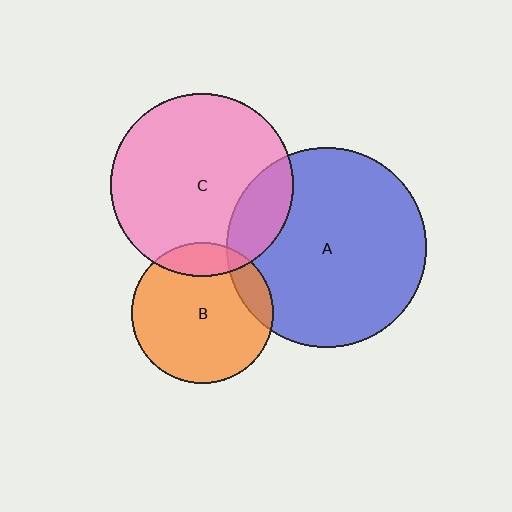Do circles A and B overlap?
Yes.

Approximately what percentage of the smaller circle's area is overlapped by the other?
Approximately 15%.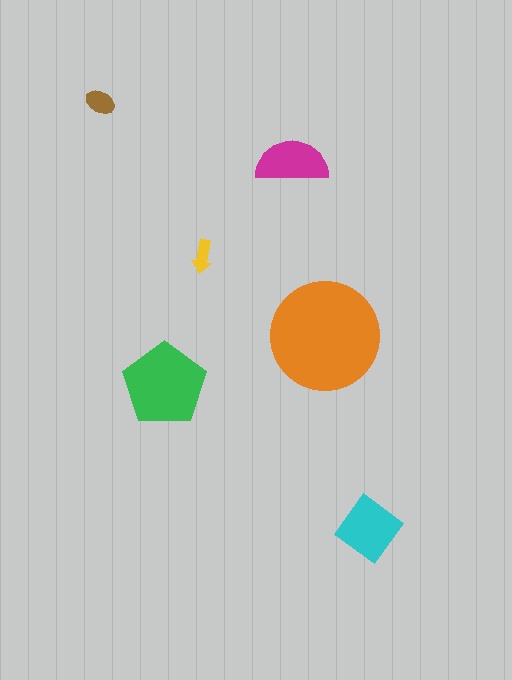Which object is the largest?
The orange circle.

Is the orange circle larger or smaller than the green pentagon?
Larger.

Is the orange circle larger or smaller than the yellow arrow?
Larger.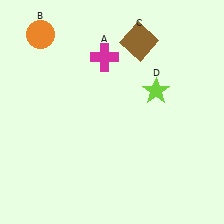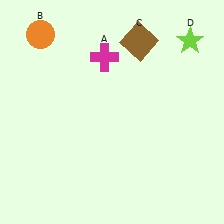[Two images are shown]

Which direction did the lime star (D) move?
The lime star (D) moved up.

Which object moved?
The lime star (D) moved up.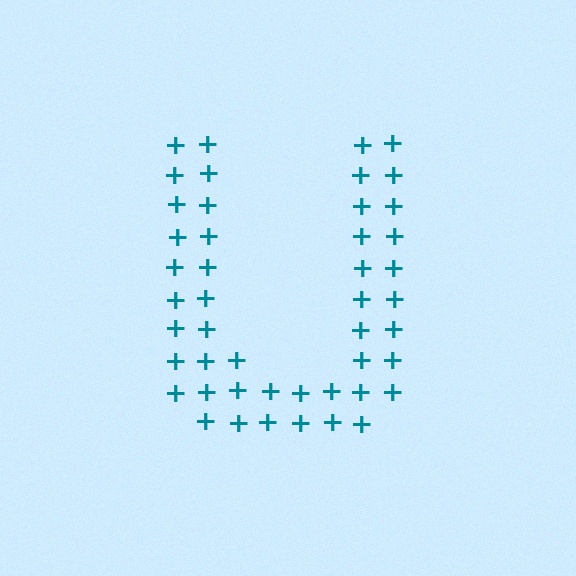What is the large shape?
The large shape is the letter U.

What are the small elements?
The small elements are plus signs.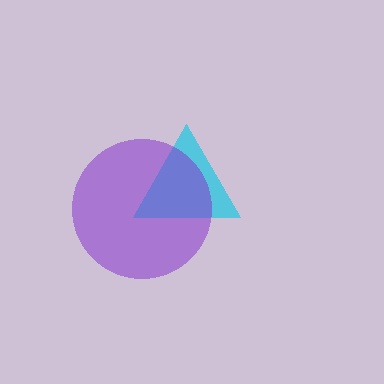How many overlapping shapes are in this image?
There are 2 overlapping shapes in the image.